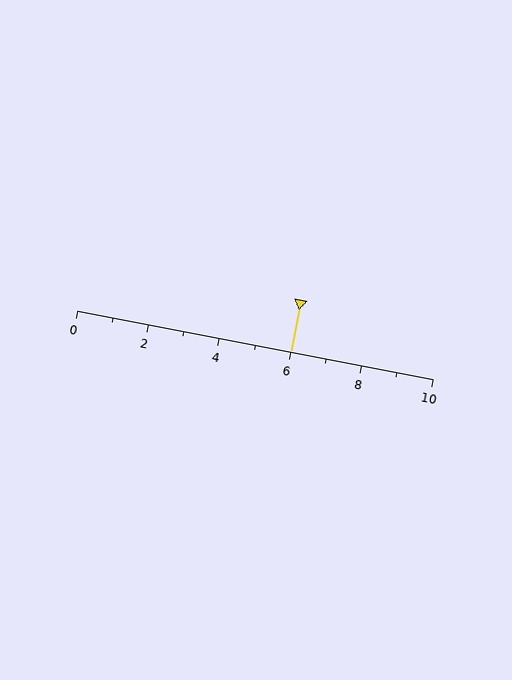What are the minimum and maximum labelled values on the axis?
The axis runs from 0 to 10.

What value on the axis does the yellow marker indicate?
The marker indicates approximately 6.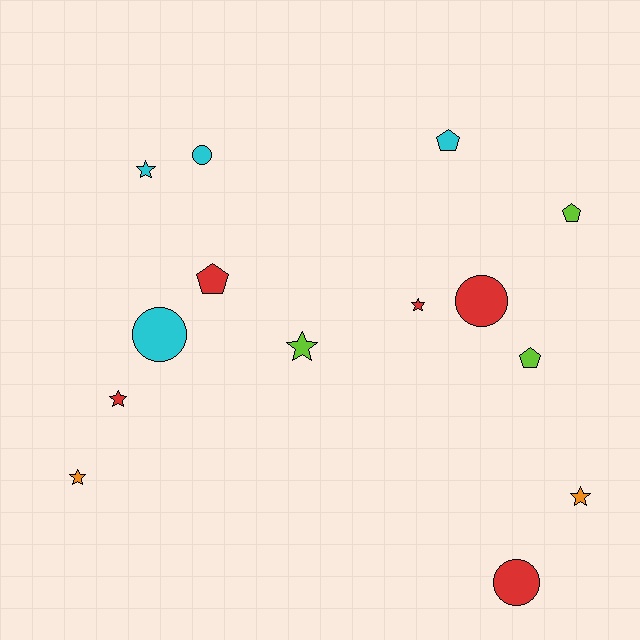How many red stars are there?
There are 2 red stars.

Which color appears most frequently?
Red, with 5 objects.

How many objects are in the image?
There are 14 objects.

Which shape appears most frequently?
Star, with 6 objects.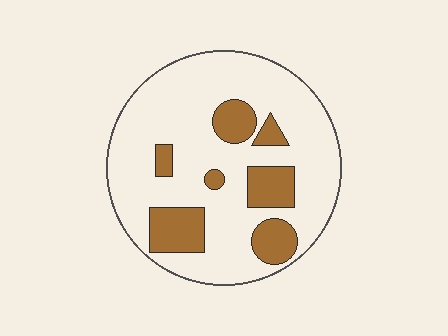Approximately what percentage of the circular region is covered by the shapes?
Approximately 20%.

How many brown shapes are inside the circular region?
7.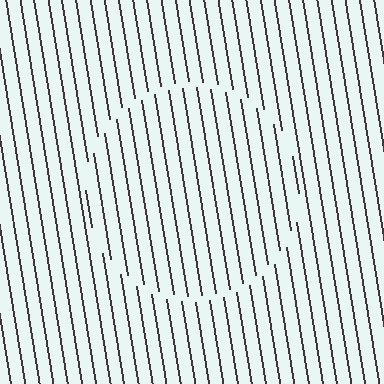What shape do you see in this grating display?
An illusory circle. The interior of the shape contains the same grating, shifted by half a period — the contour is defined by the phase discontinuity where line-ends from the inner and outer gratings abut.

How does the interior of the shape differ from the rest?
The interior of the shape contains the same grating, shifted by half a period — the contour is defined by the phase discontinuity where line-ends from the inner and outer gratings abut.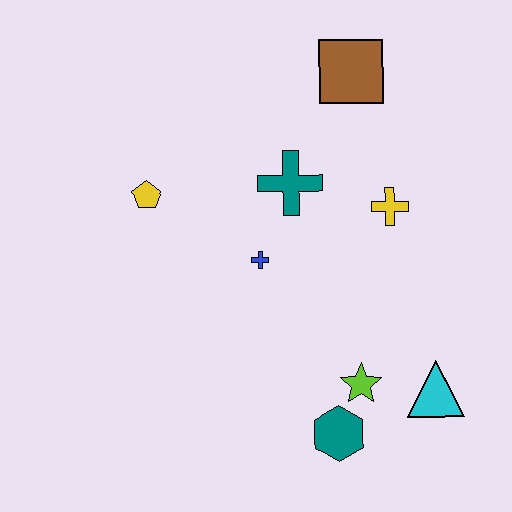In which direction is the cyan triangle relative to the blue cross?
The cyan triangle is to the right of the blue cross.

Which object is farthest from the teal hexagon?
The brown square is farthest from the teal hexagon.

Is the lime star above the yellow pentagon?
No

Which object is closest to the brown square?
The teal cross is closest to the brown square.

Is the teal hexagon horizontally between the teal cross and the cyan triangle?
Yes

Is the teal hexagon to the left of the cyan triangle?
Yes